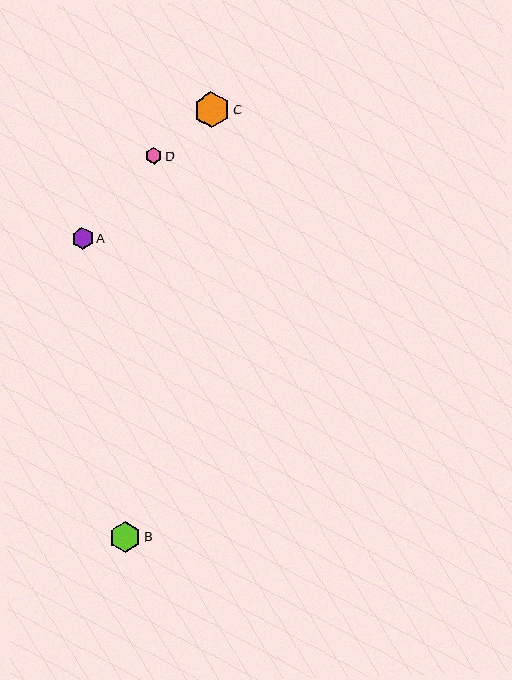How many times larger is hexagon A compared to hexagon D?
Hexagon A is approximately 1.3 times the size of hexagon D.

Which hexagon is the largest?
Hexagon C is the largest with a size of approximately 36 pixels.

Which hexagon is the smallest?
Hexagon D is the smallest with a size of approximately 16 pixels.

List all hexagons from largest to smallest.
From largest to smallest: C, B, A, D.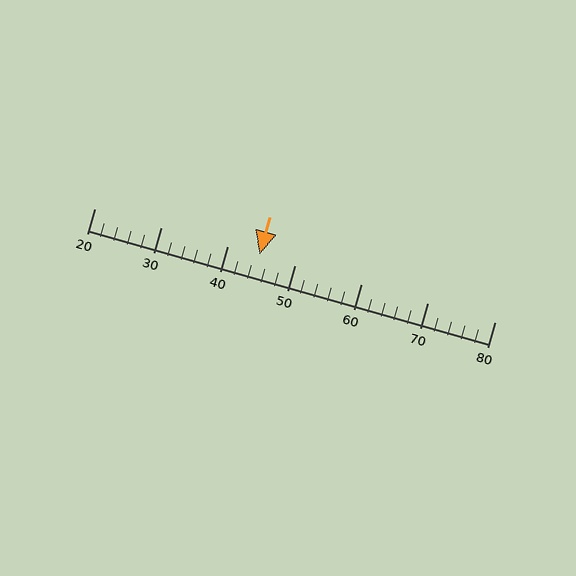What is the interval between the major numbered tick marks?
The major tick marks are spaced 10 units apart.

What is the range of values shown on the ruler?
The ruler shows values from 20 to 80.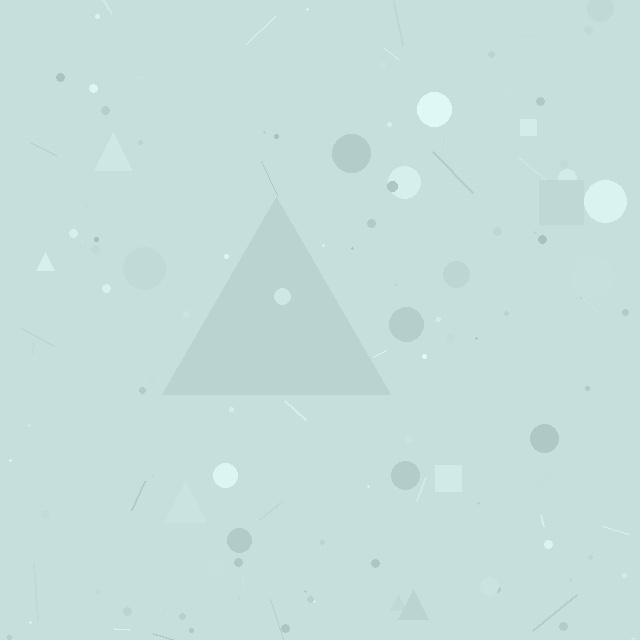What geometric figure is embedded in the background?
A triangle is embedded in the background.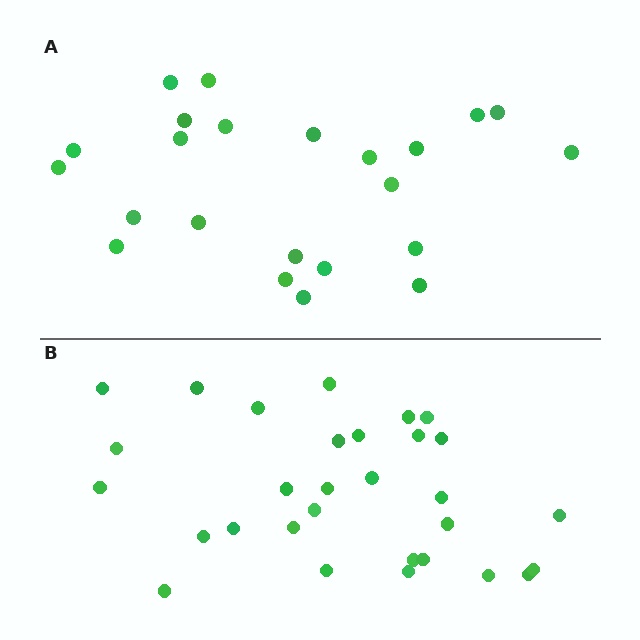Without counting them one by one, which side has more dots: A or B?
Region B (the bottom region) has more dots.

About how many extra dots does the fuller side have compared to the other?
Region B has roughly 8 or so more dots than region A.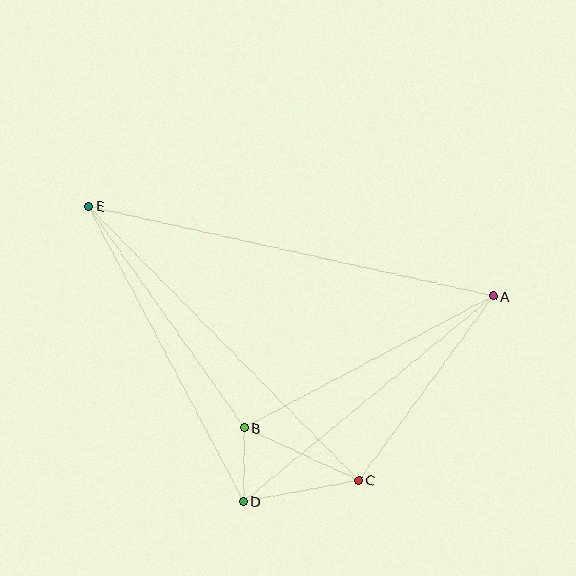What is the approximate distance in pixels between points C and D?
The distance between C and D is approximately 117 pixels.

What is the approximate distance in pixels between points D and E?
The distance between D and E is approximately 333 pixels.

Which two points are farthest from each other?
Points A and E are farthest from each other.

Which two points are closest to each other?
Points B and D are closest to each other.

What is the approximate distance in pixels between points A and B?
The distance between A and B is approximately 282 pixels.